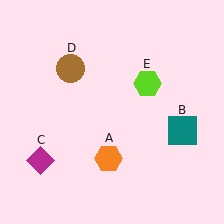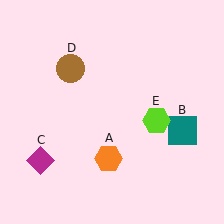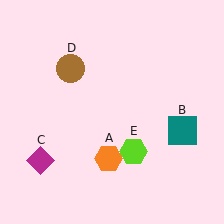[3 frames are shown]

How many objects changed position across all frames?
1 object changed position: lime hexagon (object E).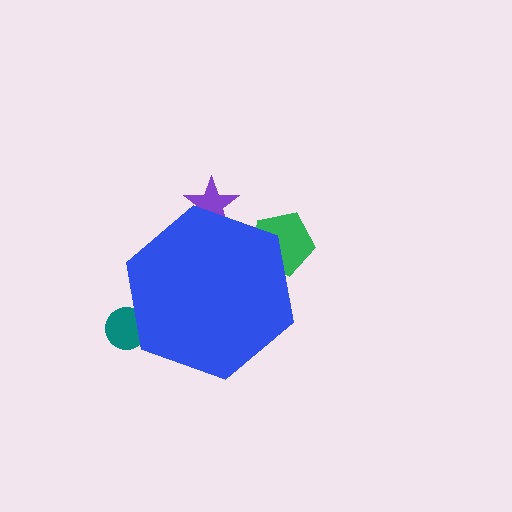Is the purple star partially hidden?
Yes, the purple star is partially hidden behind the blue hexagon.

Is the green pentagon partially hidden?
Yes, the green pentagon is partially hidden behind the blue hexagon.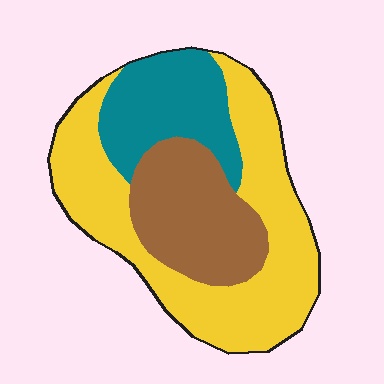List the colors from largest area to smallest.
From largest to smallest: yellow, brown, teal.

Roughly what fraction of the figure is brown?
Brown takes up about one quarter (1/4) of the figure.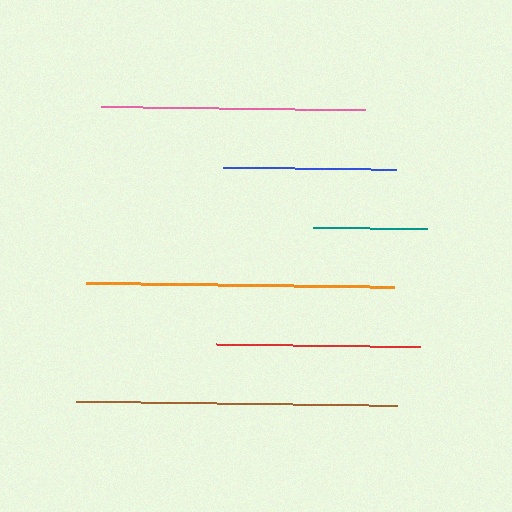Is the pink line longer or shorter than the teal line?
The pink line is longer than the teal line.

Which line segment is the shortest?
The teal line is the shortest at approximately 114 pixels.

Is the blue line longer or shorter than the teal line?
The blue line is longer than the teal line.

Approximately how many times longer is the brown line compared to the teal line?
The brown line is approximately 2.8 times the length of the teal line.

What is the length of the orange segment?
The orange segment is approximately 308 pixels long.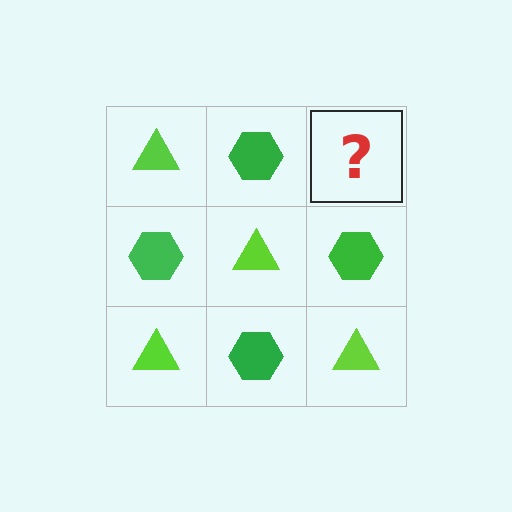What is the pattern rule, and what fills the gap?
The rule is that it alternates lime triangle and green hexagon in a checkerboard pattern. The gap should be filled with a lime triangle.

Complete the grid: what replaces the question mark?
The question mark should be replaced with a lime triangle.